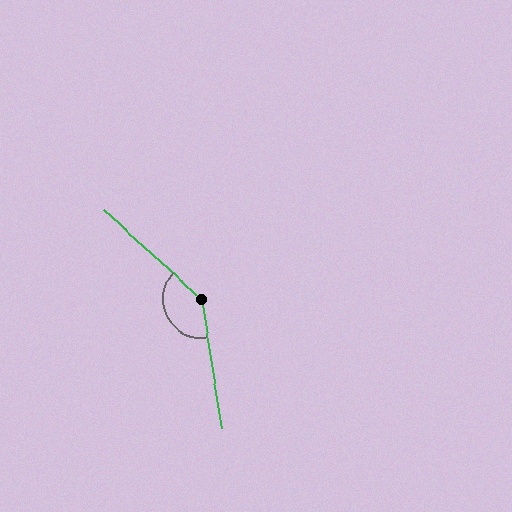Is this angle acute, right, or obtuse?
It is obtuse.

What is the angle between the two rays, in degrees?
Approximately 141 degrees.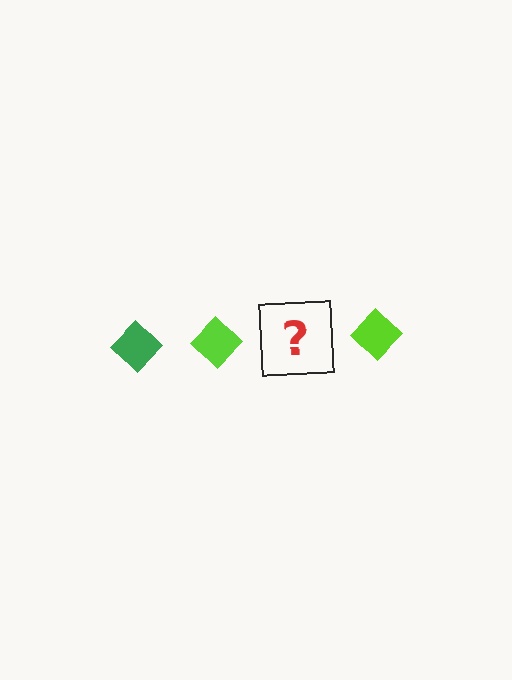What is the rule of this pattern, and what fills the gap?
The rule is that the pattern cycles through green, lime diamonds. The gap should be filled with a green diamond.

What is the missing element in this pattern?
The missing element is a green diamond.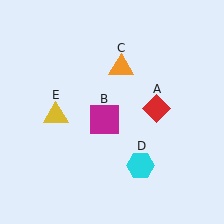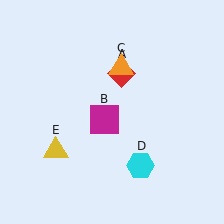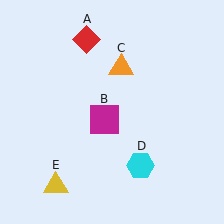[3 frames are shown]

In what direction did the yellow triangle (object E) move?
The yellow triangle (object E) moved down.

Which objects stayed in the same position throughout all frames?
Magenta square (object B) and orange triangle (object C) and cyan hexagon (object D) remained stationary.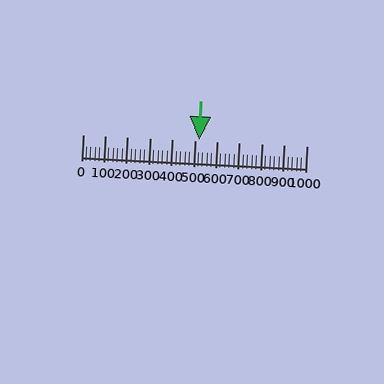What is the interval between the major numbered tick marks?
The major tick marks are spaced 100 units apart.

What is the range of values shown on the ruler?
The ruler shows values from 0 to 1000.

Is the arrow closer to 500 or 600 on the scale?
The arrow is closer to 500.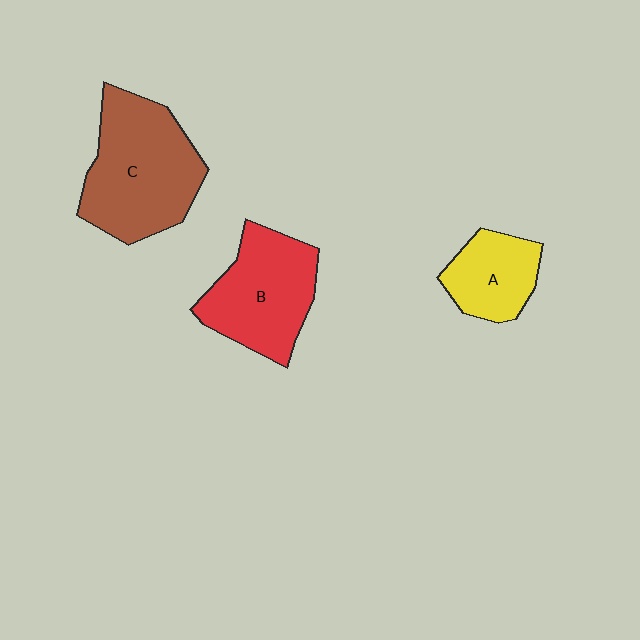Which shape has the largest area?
Shape C (brown).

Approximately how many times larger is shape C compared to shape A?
Approximately 2.0 times.